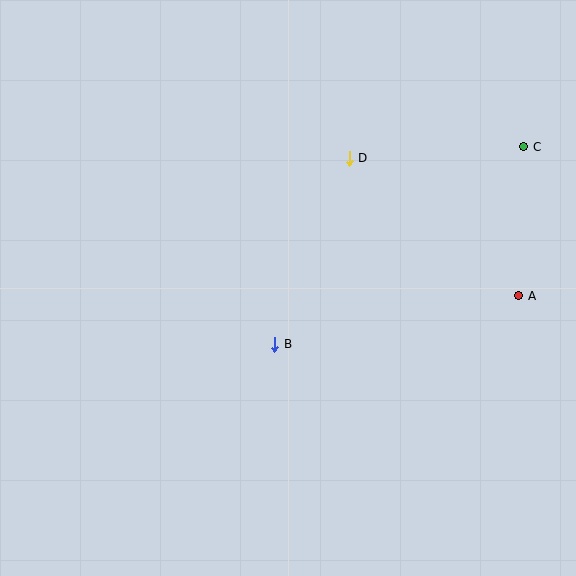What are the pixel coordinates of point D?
Point D is at (349, 158).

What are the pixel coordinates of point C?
Point C is at (524, 147).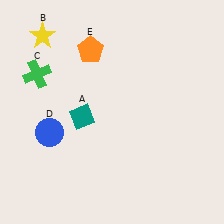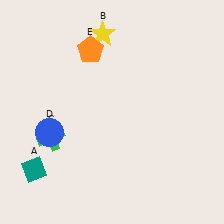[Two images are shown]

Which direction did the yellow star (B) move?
The yellow star (B) moved right.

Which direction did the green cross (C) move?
The green cross (C) moved down.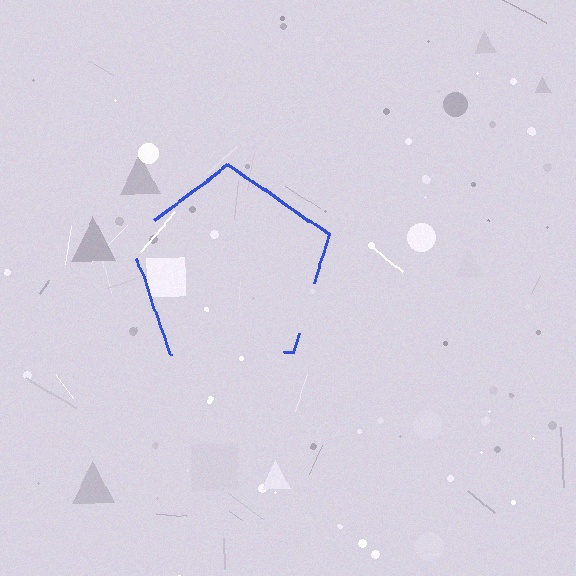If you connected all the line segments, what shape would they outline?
They would outline a pentagon.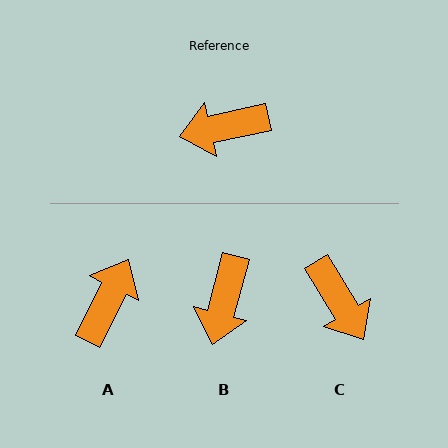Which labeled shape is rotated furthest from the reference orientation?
A, about 129 degrees away.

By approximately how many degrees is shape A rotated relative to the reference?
Approximately 129 degrees clockwise.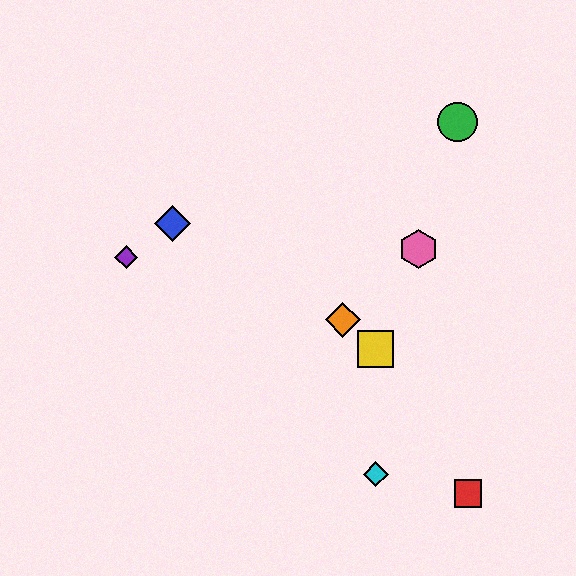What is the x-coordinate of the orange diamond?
The orange diamond is at x≈343.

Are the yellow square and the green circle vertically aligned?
No, the yellow square is at x≈376 and the green circle is at x≈458.